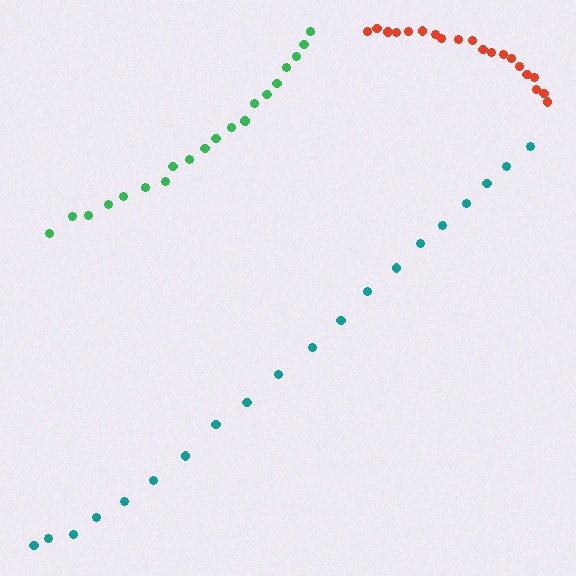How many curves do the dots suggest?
There are 3 distinct paths.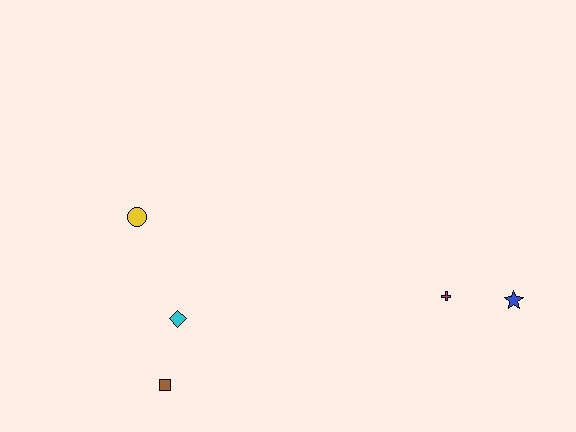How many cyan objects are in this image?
There is 1 cyan object.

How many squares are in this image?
There is 1 square.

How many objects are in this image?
There are 5 objects.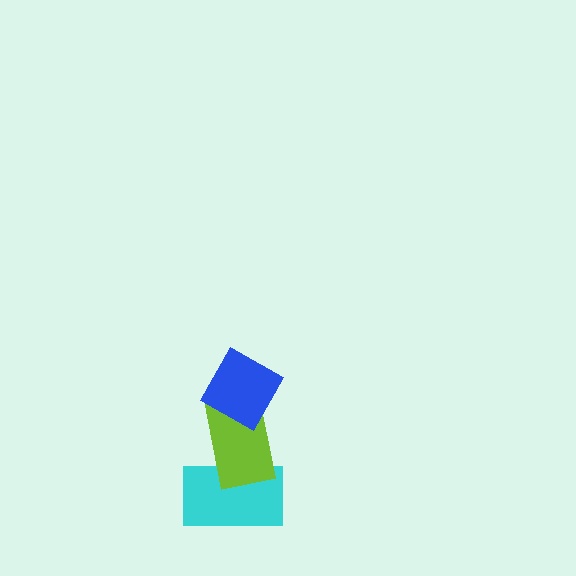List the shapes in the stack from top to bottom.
From top to bottom: the blue diamond, the lime rectangle, the cyan rectangle.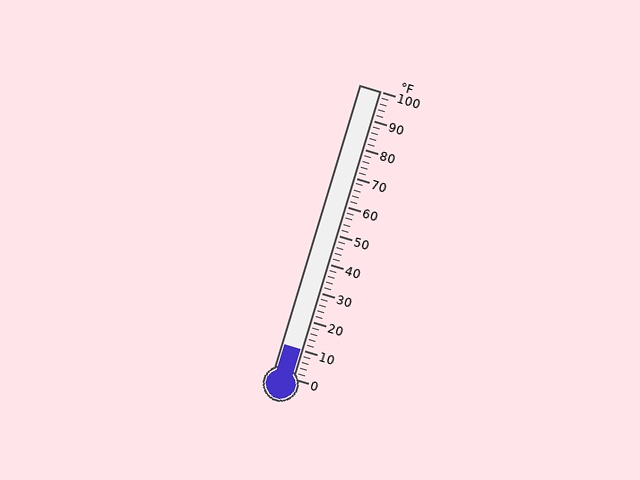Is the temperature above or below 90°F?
The temperature is below 90°F.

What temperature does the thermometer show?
The thermometer shows approximately 10°F.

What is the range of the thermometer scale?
The thermometer scale ranges from 0°F to 100°F.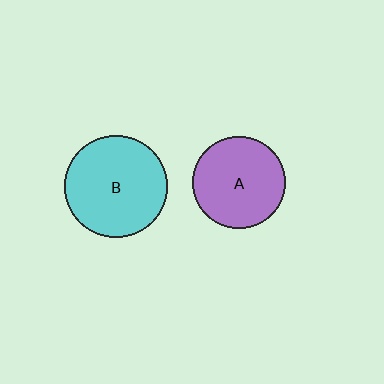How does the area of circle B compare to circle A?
Approximately 1.2 times.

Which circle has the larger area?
Circle B (cyan).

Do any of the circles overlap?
No, none of the circles overlap.